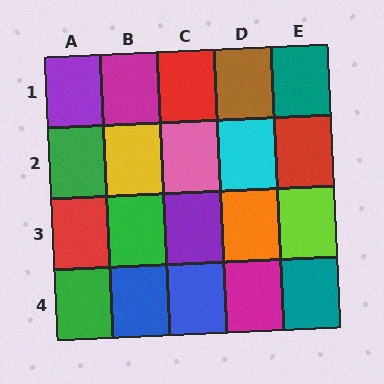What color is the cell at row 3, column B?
Green.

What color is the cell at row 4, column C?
Blue.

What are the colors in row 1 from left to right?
Purple, magenta, red, brown, teal.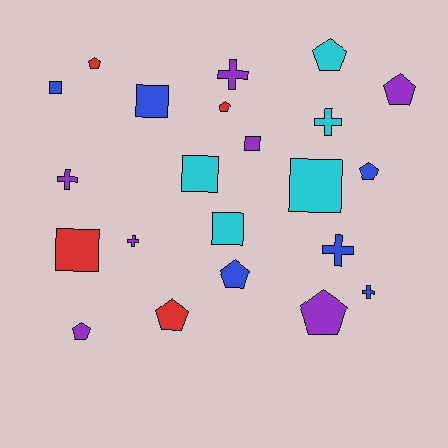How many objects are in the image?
There are 22 objects.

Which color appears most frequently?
Purple, with 7 objects.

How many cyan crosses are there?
There is 1 cyan cross.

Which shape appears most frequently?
Pentagon, with 9 objects.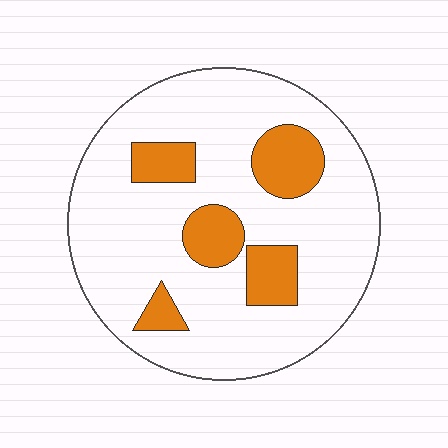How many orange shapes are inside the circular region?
5.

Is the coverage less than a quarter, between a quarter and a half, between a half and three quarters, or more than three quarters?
Less than a quarter.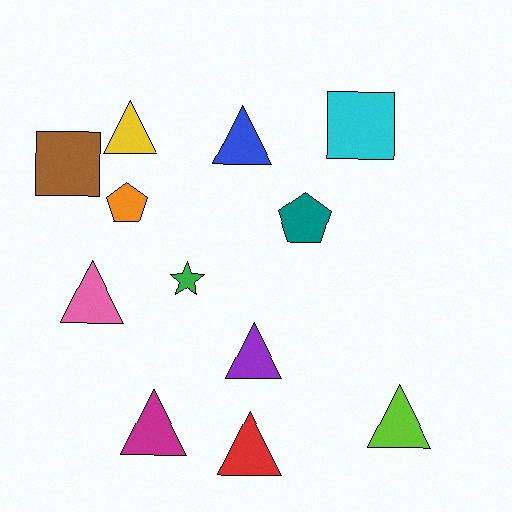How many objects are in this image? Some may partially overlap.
There are 12 objects.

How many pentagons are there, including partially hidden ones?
There are 2 pentagons.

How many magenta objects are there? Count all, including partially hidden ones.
There is 1 magenta object.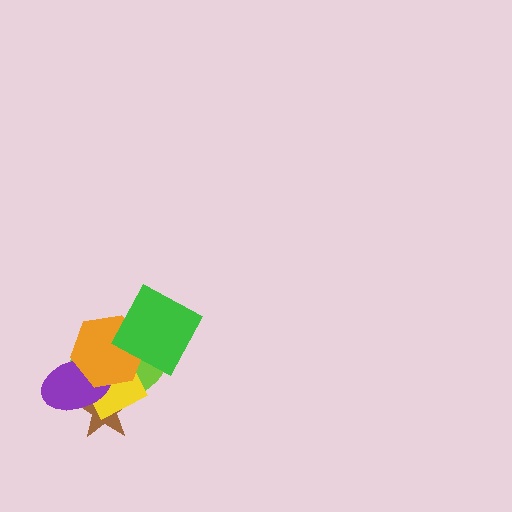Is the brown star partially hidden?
Yes, it is partially covered by another shape.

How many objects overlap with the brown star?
4 objects overlap with the brown star.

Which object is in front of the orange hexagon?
The green diamond is in front of the orange hexagon.